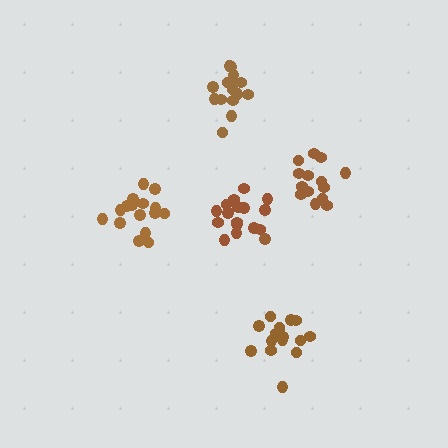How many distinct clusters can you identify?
There are 5 distinct clusters.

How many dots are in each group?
Group 1: 16 dots, Group 2: 15 dots, Group 3: 16 dots, Group 4: 16 dots, Group 5: 15 dots (78 total).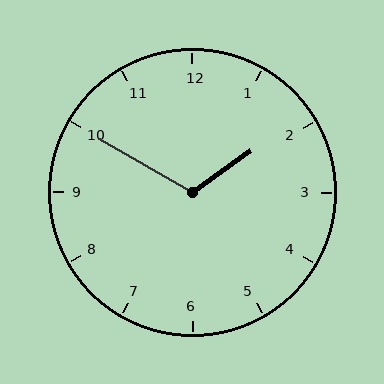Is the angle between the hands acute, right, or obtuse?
It is obtuse.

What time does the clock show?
1:50.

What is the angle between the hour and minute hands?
Approximately 115 degrees.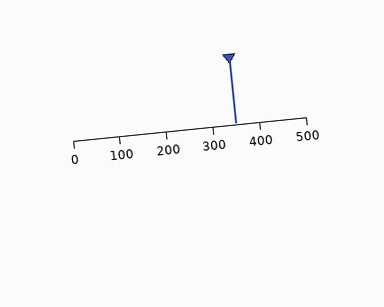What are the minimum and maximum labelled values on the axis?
The axis runs from 0 to 500.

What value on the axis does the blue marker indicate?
The marker indicates approximately 350.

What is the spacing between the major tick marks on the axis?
The major ticks are spaced 100 apart.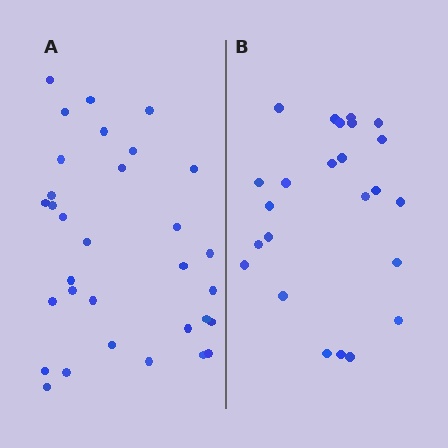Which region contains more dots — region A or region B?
Region A (the left region) has more dots.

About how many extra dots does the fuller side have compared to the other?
Region A has roughly 8 or so more dots than region B.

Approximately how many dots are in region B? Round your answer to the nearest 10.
About 20 dots. (The exact count is 24, which rounds to 20.)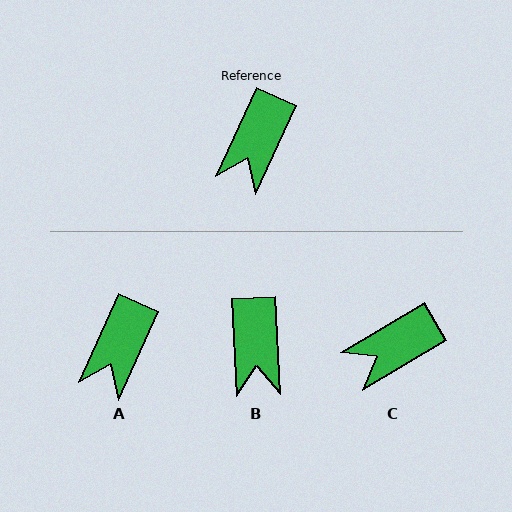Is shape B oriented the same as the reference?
No, it is off by about 27 degrees.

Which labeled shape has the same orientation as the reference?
A.